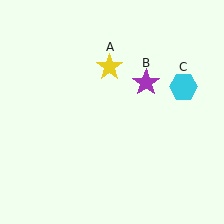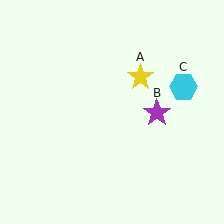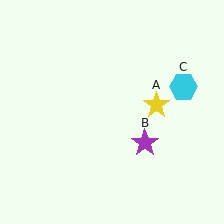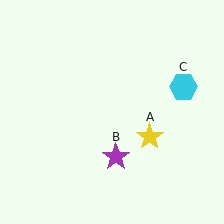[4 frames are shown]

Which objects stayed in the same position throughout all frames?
Cyan hexagon (object C) remained stationary.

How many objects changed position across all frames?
2 objects changed position: yellow star (object A), purple star (object B).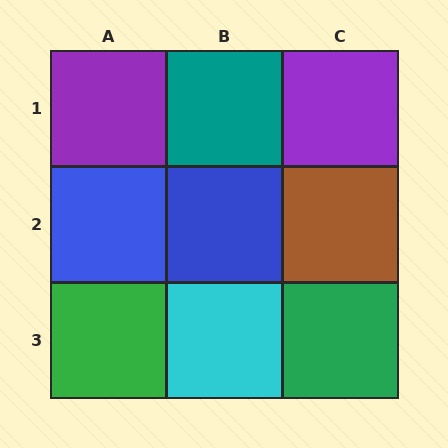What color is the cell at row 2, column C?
Brown.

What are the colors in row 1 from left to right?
Purple, teal, purple.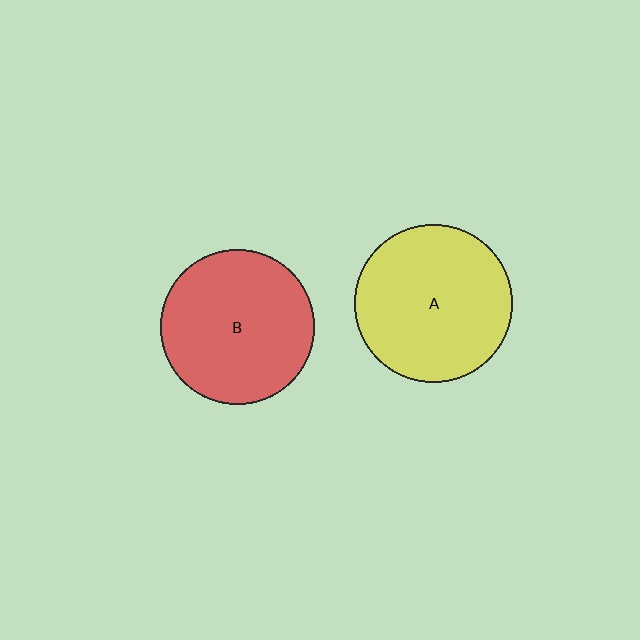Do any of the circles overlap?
No, none of the circles overlap.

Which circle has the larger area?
Circle A (yellow).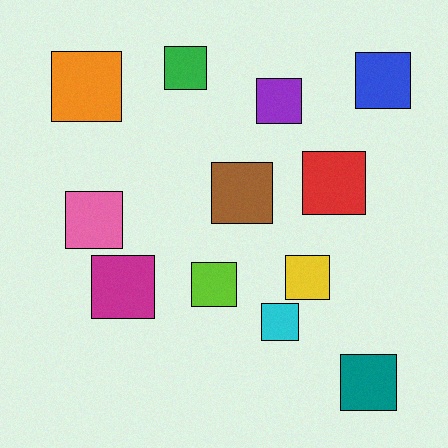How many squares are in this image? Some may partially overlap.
There are 12 squares.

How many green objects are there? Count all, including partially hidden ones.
There is 1 green object.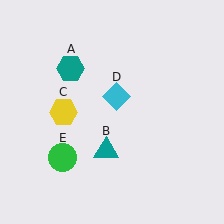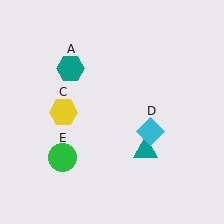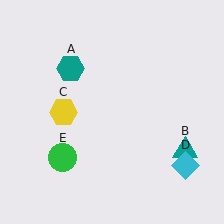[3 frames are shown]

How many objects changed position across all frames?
2 objects changed position: teal triangle (object B), cyan diamond (object D).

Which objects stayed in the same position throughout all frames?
Teal hexagon (object A) and yellow hexagon (object C) and green circle (object E) remained stationary.